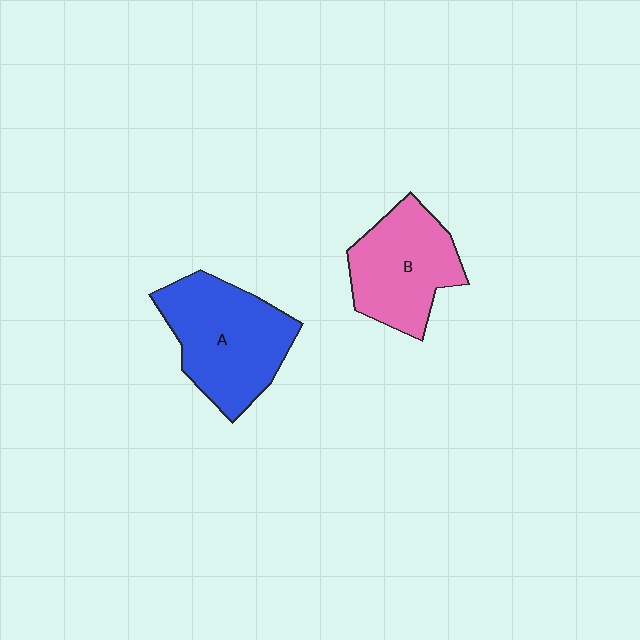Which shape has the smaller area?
Shape B (pink).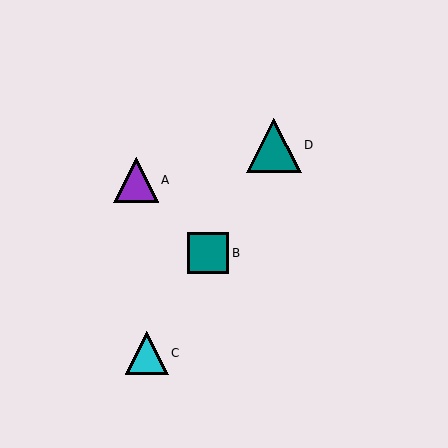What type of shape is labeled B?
Shape B is a teal square.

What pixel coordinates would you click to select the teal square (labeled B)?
Click at (208, 253) to select the teal square B.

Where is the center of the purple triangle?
The center of the purple triangle is at (136, 180).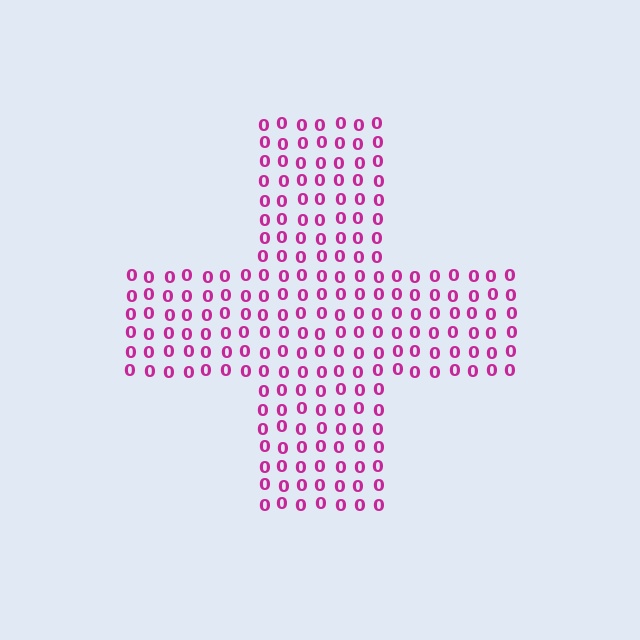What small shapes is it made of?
It is made of small digit 0's.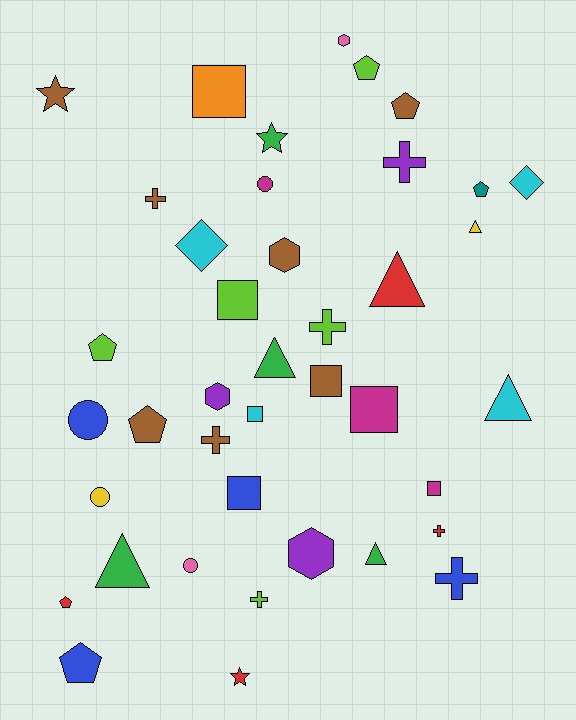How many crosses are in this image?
There are 7 crosses.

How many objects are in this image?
There are 40 objects.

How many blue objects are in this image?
There are 4 blue objects.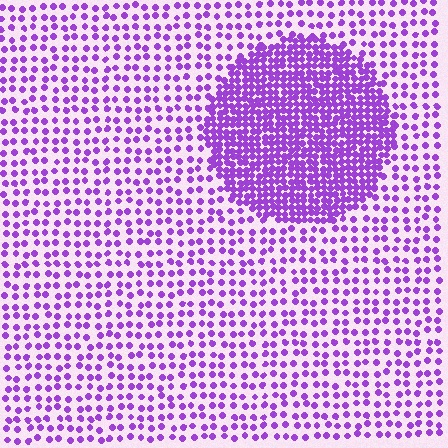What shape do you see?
I see a circle.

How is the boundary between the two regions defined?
The boundary is defined by a change in element density (approximately 2.6x ratio). All elements are the same color, size, and shape.